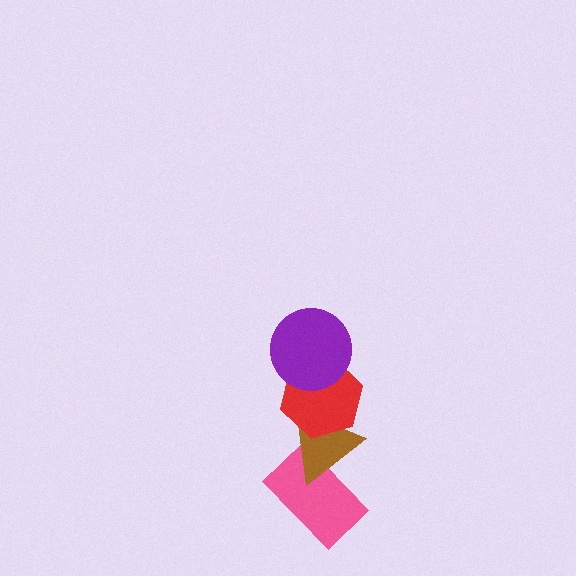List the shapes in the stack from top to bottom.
From top to bottom: the purple circle, the red hexagon, the brown triangle, the pink rectangle.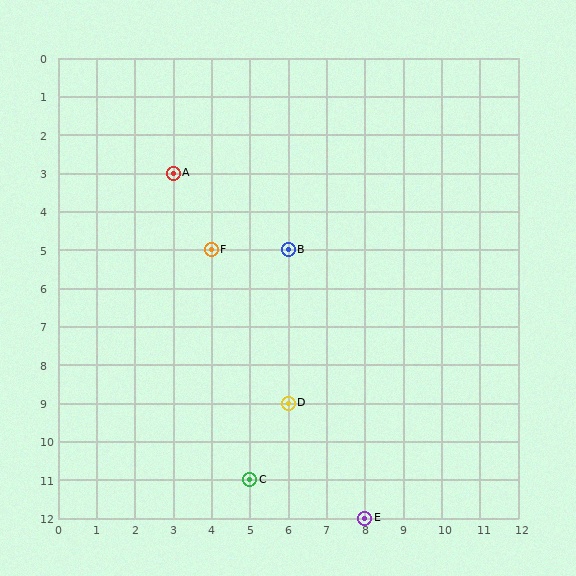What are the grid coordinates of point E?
Point E is at grid coordinates (8, 12).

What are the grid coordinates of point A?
Point A is at grid coordinates (3, 3).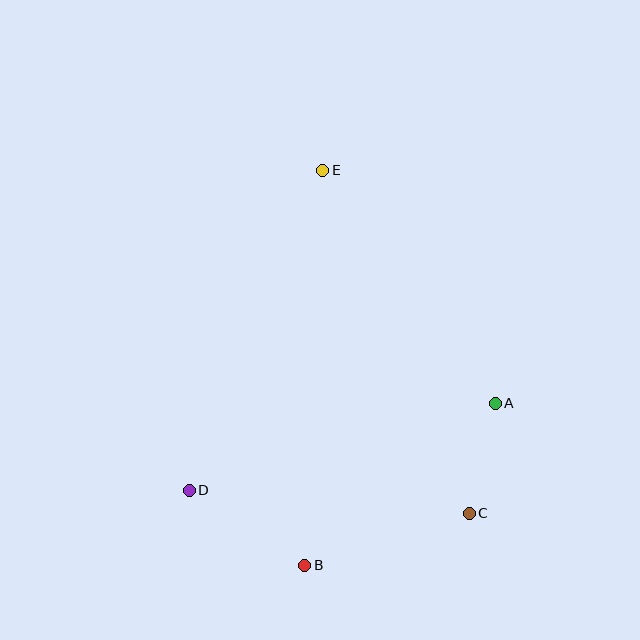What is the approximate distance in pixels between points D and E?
The distance between D and E is approximately 347 pixels.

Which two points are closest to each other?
Points A and C are closest to each other.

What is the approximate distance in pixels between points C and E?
The distance between C and E is approximately 373 pixels.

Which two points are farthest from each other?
Points B and E are farthest from each other.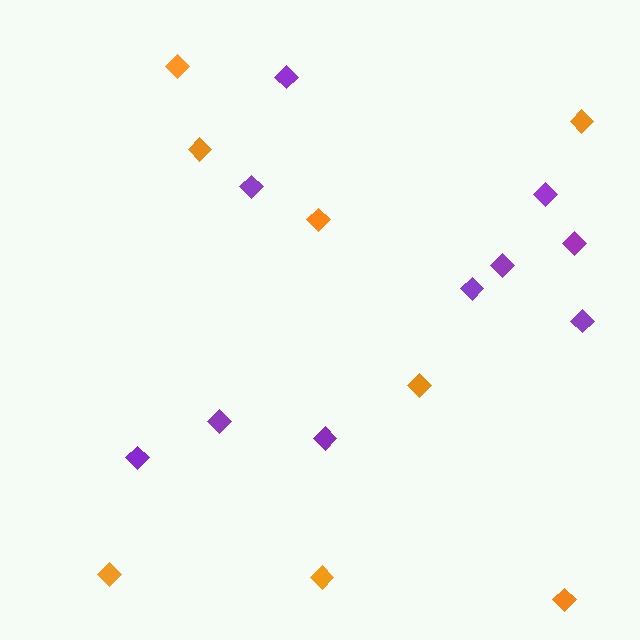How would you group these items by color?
There are 2 groups: one group of purple diamonds (10) and one group of orange diamonds (8).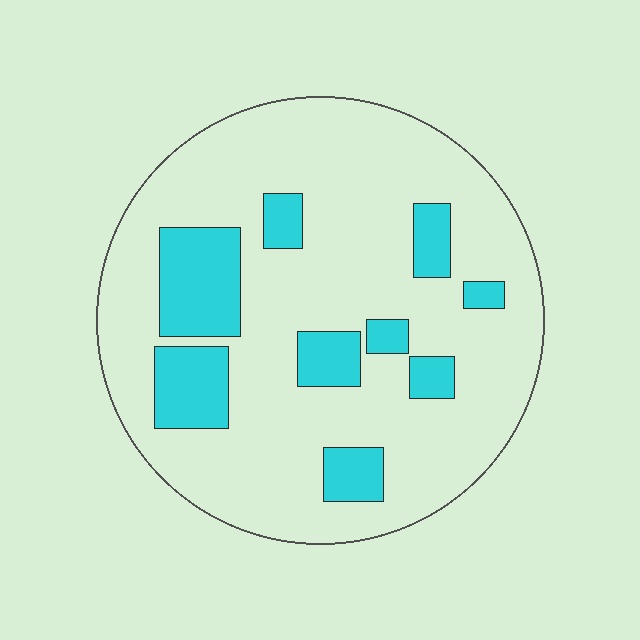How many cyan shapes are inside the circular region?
9.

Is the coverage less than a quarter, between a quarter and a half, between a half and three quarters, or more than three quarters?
Less than a quarter.